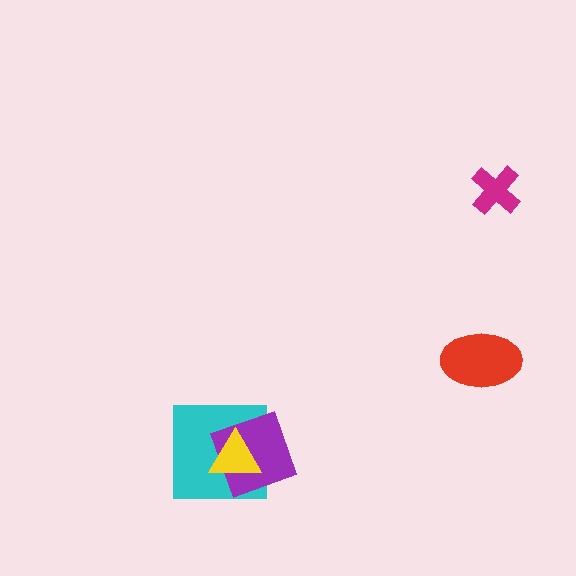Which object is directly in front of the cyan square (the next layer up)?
The purple square is directly in front of the cyan square.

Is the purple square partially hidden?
Yes, it is partially covered by another shape.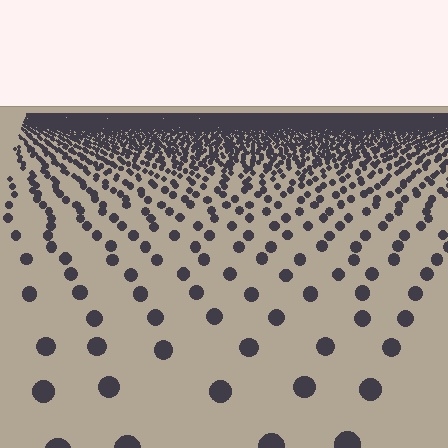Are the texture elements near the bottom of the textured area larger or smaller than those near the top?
Larger. Near the bottom, elements are closer to the viewer and appear at a bigger on-screen size.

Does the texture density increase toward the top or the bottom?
Density increases toward the top.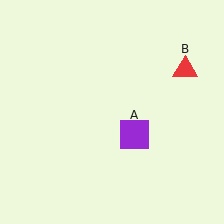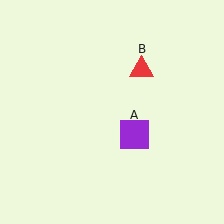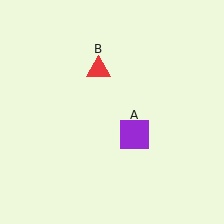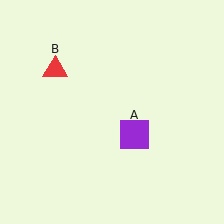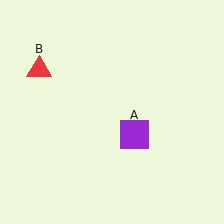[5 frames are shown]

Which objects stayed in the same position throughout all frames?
Purple square (object A) remained stationary.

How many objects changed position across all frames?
1 object changed position: red triangle (object B).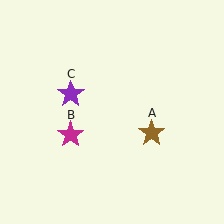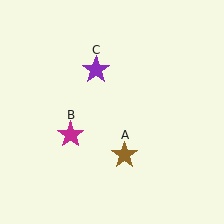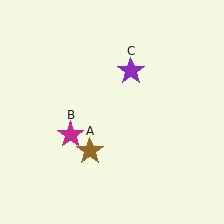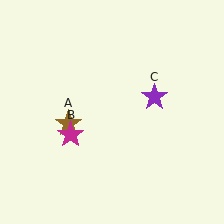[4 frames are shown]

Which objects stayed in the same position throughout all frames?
Magenta star (object B) remained stationary.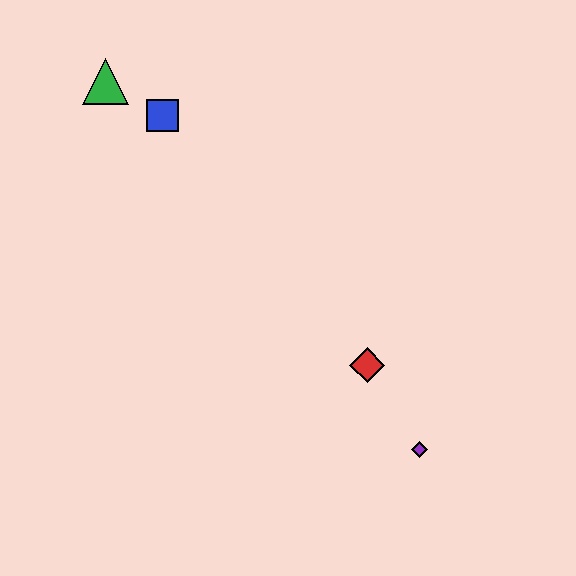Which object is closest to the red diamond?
The purple diamond is closest to the red diamond.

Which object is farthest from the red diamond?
The green triangle is farthest from the red diamond.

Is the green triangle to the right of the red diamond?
No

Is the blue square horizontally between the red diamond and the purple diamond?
No